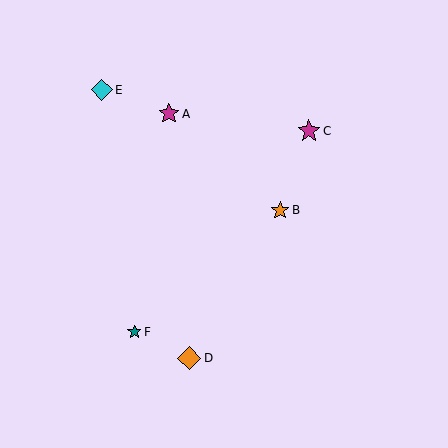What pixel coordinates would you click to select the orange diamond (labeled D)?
Click at (189, 358) to select the orange diamond D.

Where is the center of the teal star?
The center of the teal star is at (134, 332).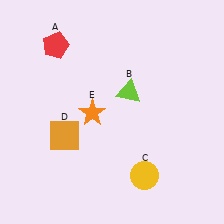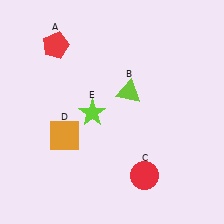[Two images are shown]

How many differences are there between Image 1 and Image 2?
There are 2 differences between the two images.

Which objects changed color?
C changed from yellow to red. E changed from orange to lime.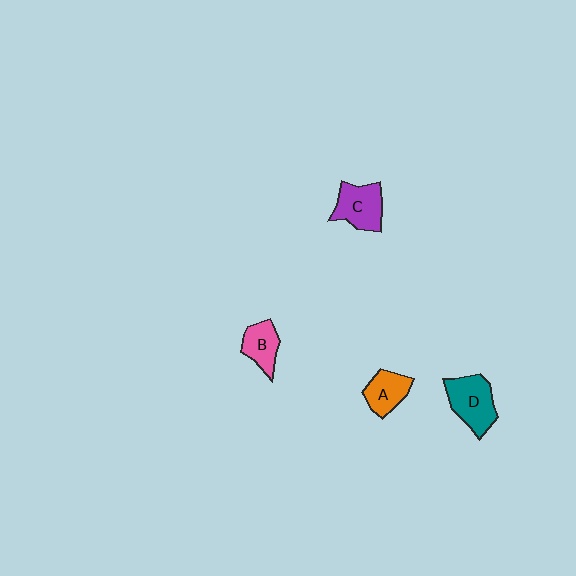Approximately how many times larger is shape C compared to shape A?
Approximately 1.3 times.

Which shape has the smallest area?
Shape B (pink).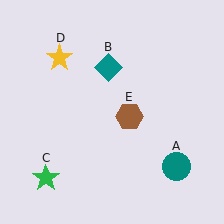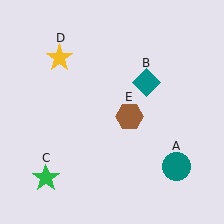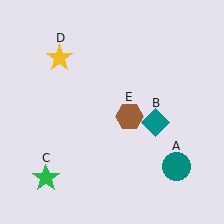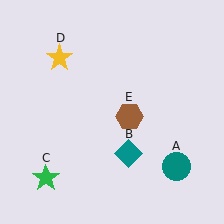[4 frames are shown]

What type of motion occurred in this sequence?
The teal diamond (object B) rotated clockwise around the center of the scene.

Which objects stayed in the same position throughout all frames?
Teal circle (object A) and green star (object C) and yellow star (object D) and brown hexagon (object E) remained stationary.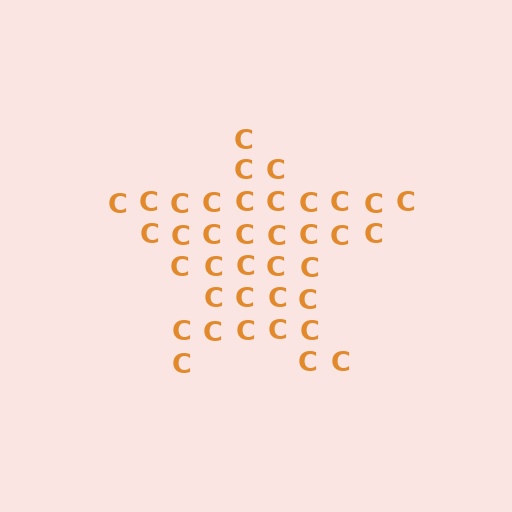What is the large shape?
The large shape is a star.